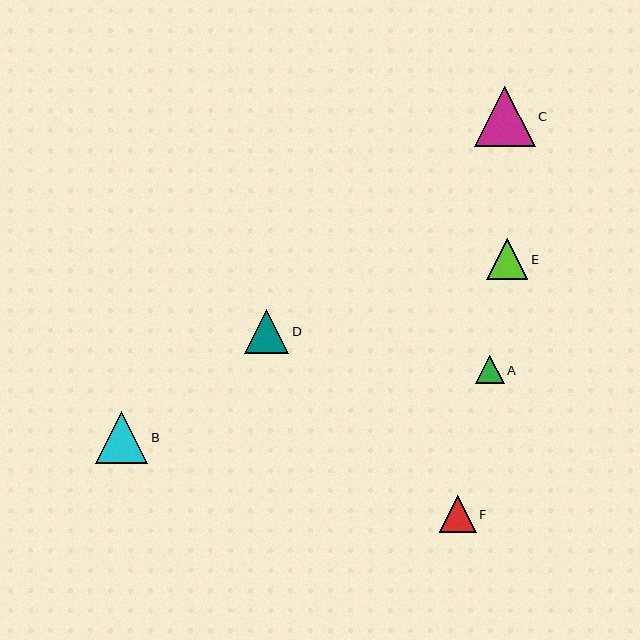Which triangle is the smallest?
Triangle A is the smallest with a size of approximately 29 pixels.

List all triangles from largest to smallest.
From largest to smallest: C, B, D, E, F, A.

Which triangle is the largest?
Triangle C is the largest with a size of approximately 60 pixels.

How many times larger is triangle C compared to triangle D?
Triangle C is approximately 1.4 times the size of triangle D.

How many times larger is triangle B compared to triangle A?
Triangle B is approximately 1.8 times the size of triangle A.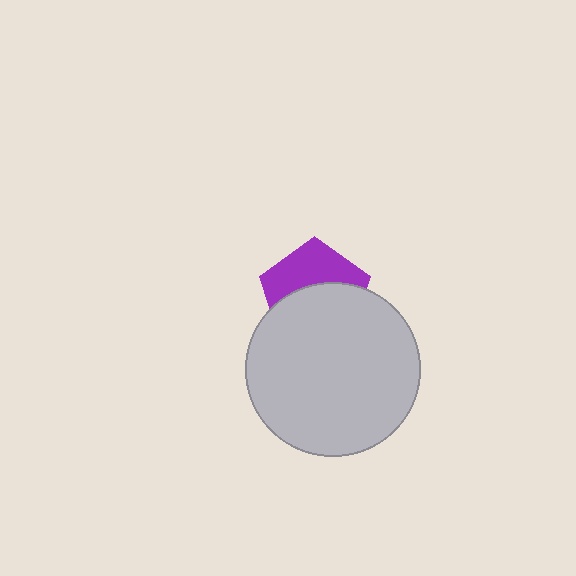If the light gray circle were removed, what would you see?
You would see the complete purple pentagon.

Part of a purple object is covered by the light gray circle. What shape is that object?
It is a pentagon.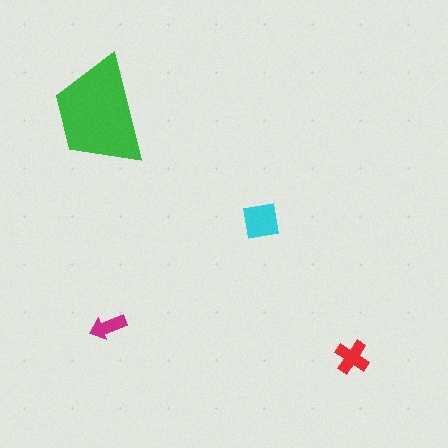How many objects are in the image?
There are 4 objects in the image.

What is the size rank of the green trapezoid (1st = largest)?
1st.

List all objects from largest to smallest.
The green trapezoid, the cyan square, the red cross, the magenta arrow.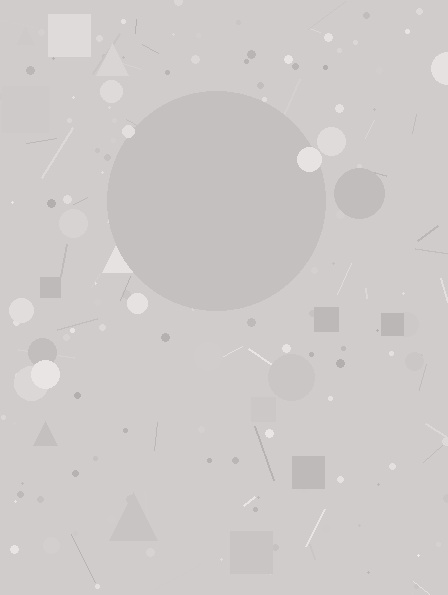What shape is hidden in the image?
A circle is hidden in the image.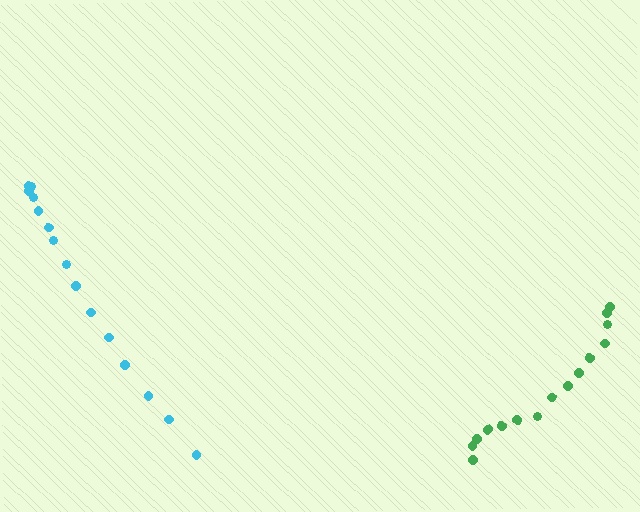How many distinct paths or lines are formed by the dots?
There are 2 distinct paths.